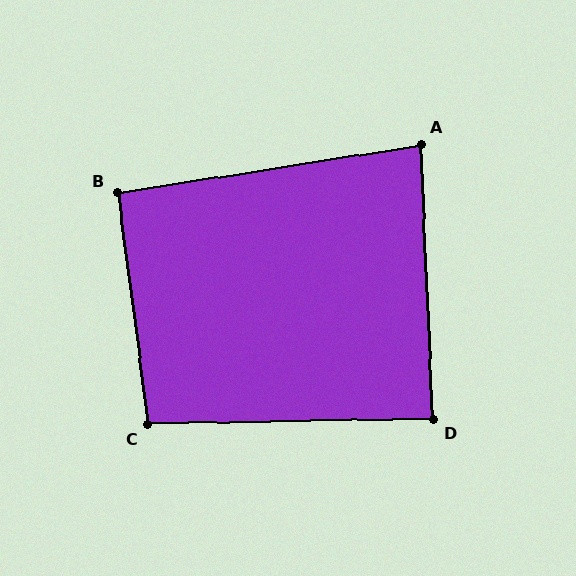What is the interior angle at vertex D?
Approximately 89 degrees (approximately right).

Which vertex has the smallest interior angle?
A, at approximately 84 degrees.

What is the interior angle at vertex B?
Approximately 91 degrees (approximately right).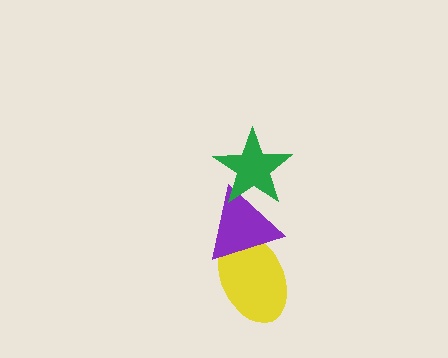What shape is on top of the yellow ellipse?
The purple triangle is on top of the yellow ellipse.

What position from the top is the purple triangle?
The purple triangle is 2nd from the top.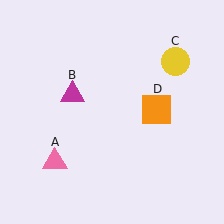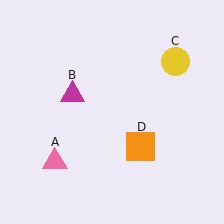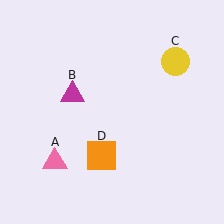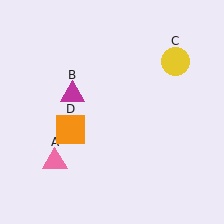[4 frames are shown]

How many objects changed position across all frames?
1 object changed position: orange square (object D).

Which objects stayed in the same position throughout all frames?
Pink triangle (object A) and magenta triangle (object B) and yellow circle (object C) remained stationary.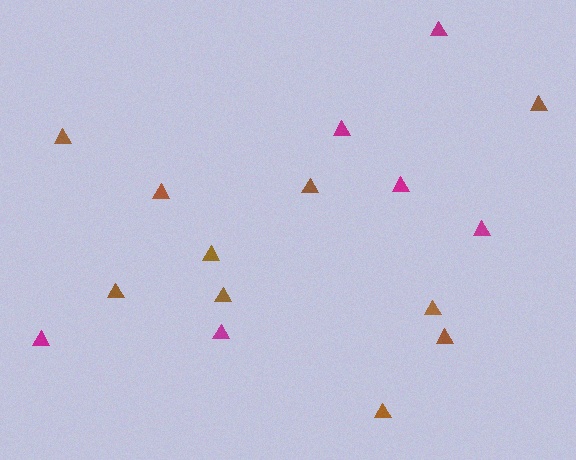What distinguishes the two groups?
There are 2 groups: one group of brown triangles (10) and one group of magenta triangles (6).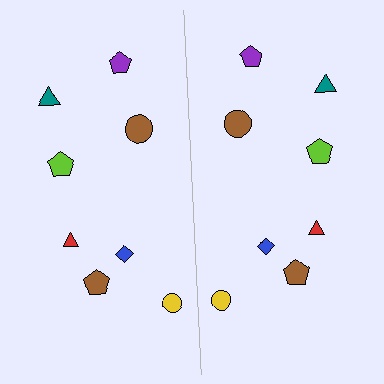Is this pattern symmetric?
Yes, this pattern has bilateral (reflection) symmetry.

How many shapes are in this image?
There are 16 shapes in this image.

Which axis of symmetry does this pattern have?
The pattern has a vertical axis of symmetry running through the center of the image.